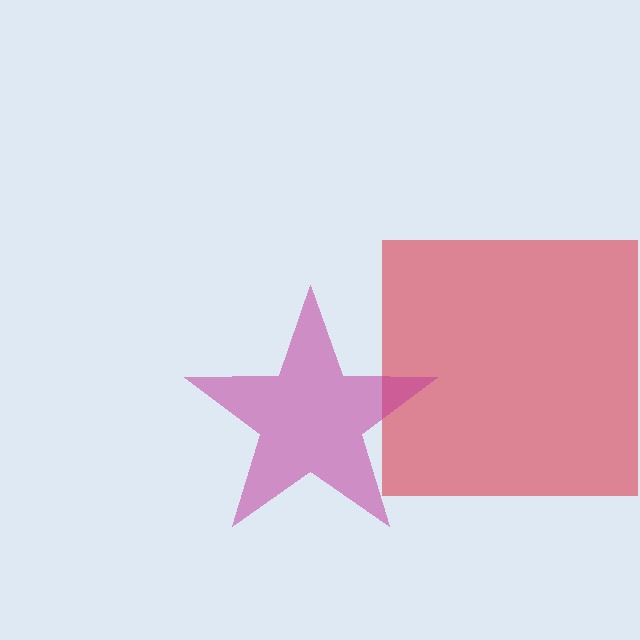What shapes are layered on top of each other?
The layered shapes are: a red square, a magenta star.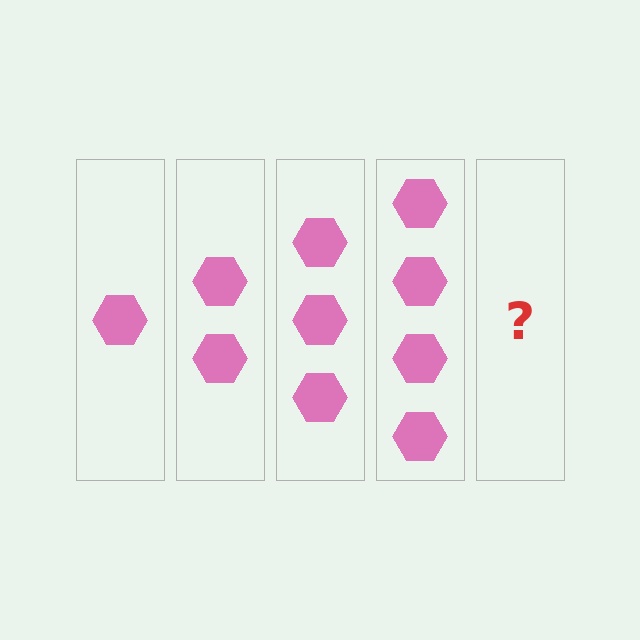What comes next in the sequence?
The next element should be 5 hexagons.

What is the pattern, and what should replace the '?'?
The pattern is that each step adds one more hexagon. The '?' should be 5 hexagons.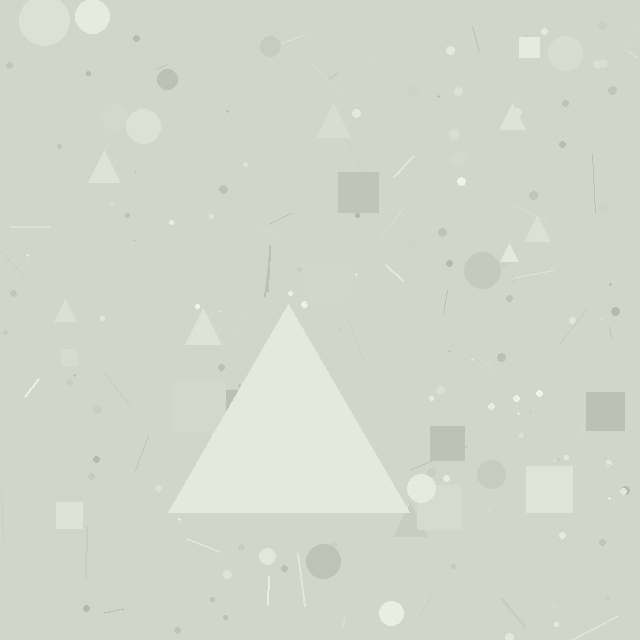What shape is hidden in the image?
A triangle is hidden in the image.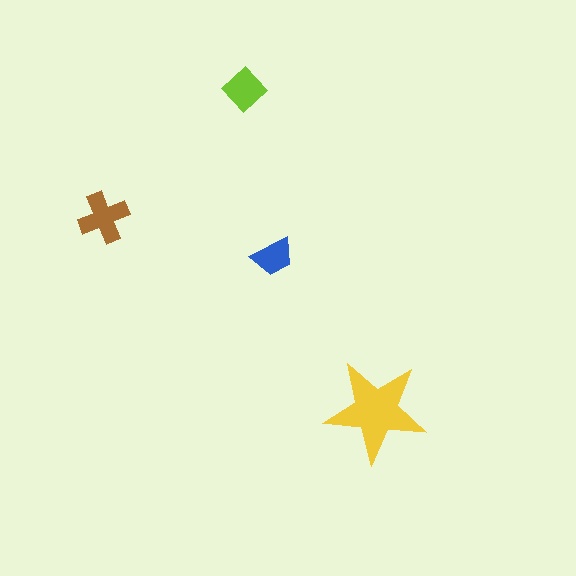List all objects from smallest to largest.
The blue trapezoid, the lime diamond, the brown cross, the yellow star.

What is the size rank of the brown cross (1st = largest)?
2nd.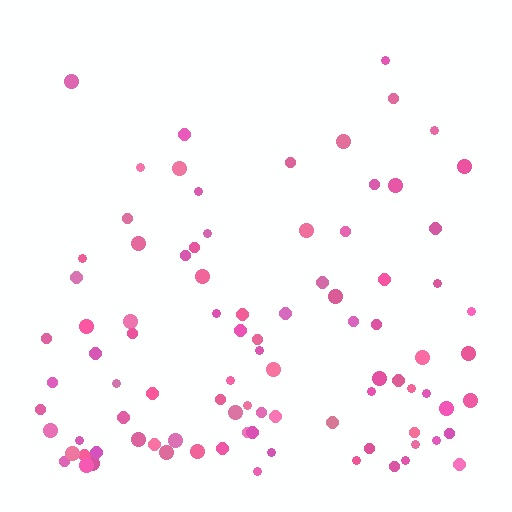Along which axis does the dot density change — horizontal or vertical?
Vertical.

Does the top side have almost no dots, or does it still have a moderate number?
Still a moderate number, just noticeably fewer than the bottom.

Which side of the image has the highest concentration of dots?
The bottom.